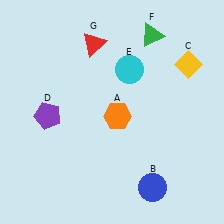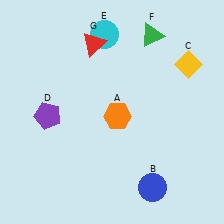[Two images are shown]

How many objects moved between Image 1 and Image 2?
1 object moved between the two images.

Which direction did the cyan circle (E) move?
The cyan circle (E) moved up.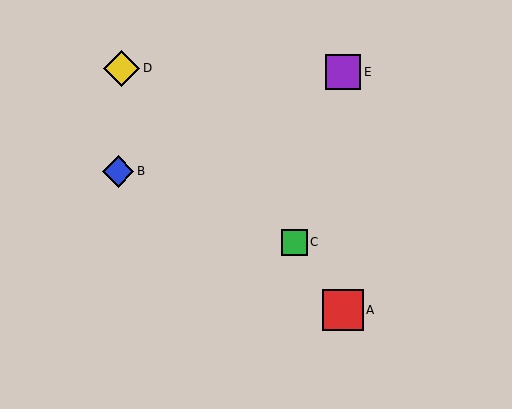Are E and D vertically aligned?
No, E is at x≈343 and D is at x≈122.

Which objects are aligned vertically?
Objects A, E are aligned vertically.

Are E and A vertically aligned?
Yes, both are at x≈343.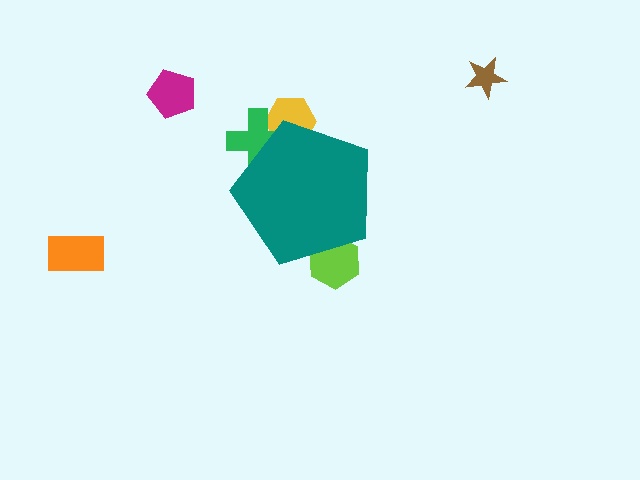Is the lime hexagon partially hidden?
Yes, the lime hexagon is partially hidden behind the teal pentagon.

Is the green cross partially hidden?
Yes, the green cross is partially hidden behind the teal pentagon.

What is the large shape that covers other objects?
A teal pentagon.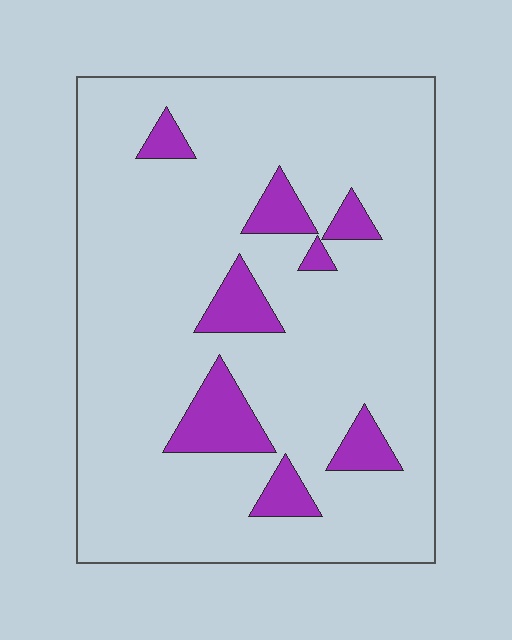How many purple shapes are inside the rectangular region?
8.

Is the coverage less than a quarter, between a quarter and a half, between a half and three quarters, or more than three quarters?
Less than a quarter.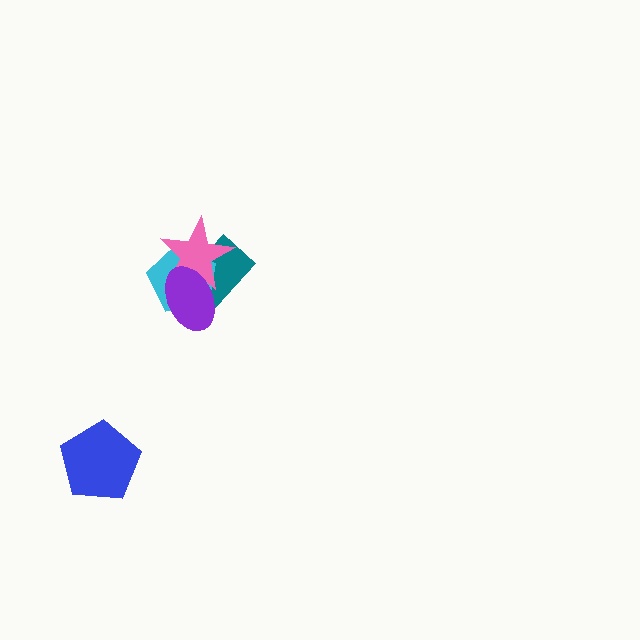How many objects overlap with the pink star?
3 objects overlap with the pink star.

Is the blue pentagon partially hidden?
No, no other shape covers it.